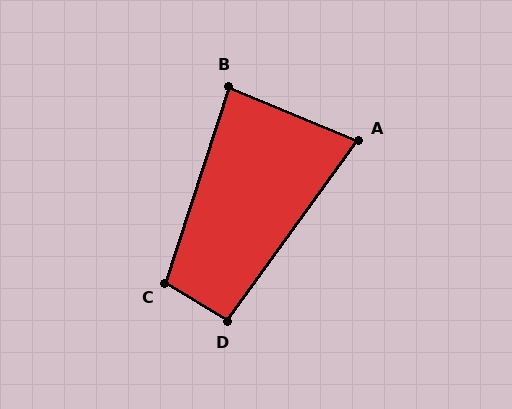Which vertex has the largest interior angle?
C, at approximately 104 degrees.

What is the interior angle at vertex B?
Approximately 85 degrees (approximately right).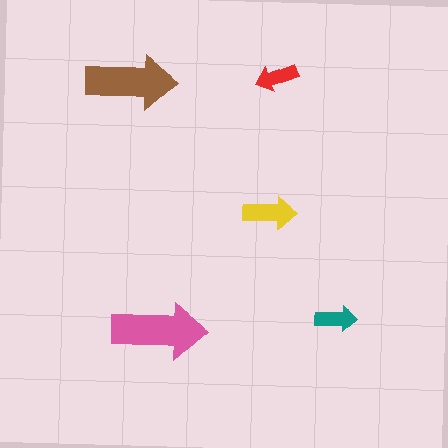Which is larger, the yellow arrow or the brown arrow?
The brown one.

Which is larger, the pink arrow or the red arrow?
The pink one.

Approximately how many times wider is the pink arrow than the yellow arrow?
About 2 times wider.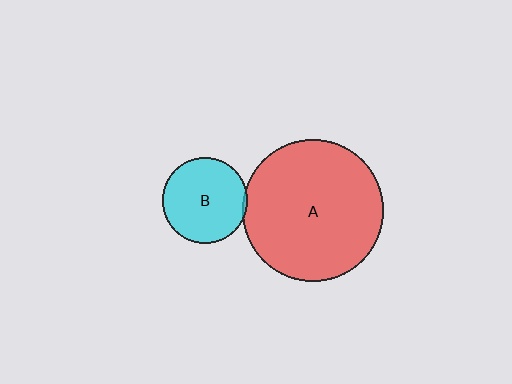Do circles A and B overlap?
Yes.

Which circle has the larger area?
Circle A (red).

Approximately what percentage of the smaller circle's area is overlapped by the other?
Approximately 5%.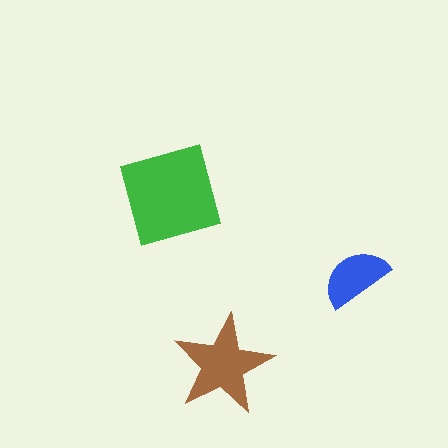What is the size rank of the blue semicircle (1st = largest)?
3rd.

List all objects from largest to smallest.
The green square, the brown star, the blue semicircle.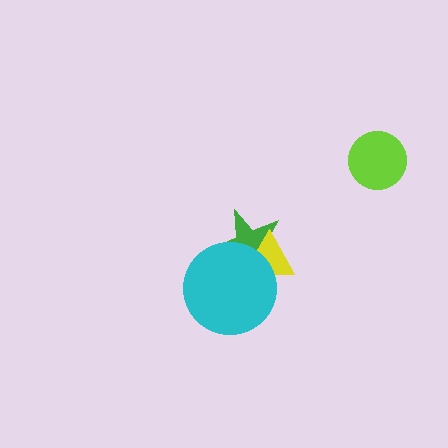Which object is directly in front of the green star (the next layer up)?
The yellow triangle is directly in front of the green star.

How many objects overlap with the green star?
2 objects overlap with the green star.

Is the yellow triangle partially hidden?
Yes, it is partially covered by another shape.